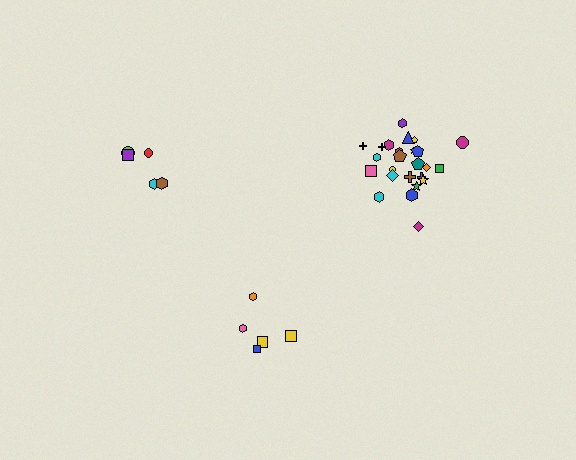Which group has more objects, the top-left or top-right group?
The top-right group.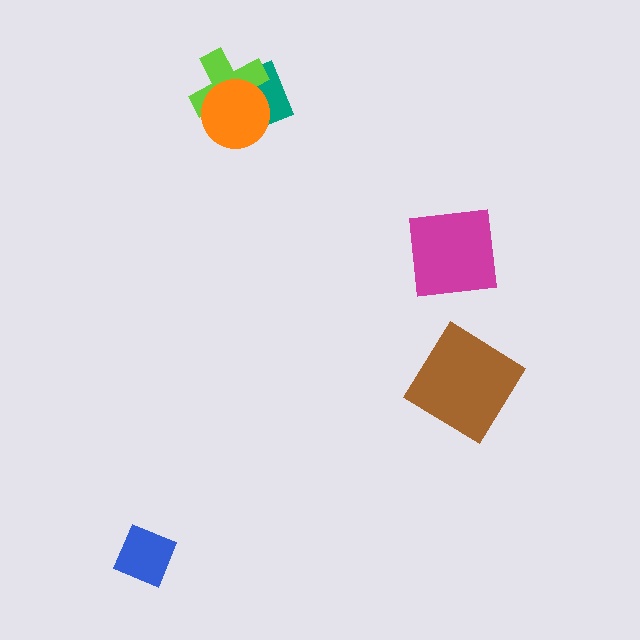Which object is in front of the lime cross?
The orange circle is in front of the lime cross.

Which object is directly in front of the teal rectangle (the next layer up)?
The lime cross is directly in front of the teal rectangle.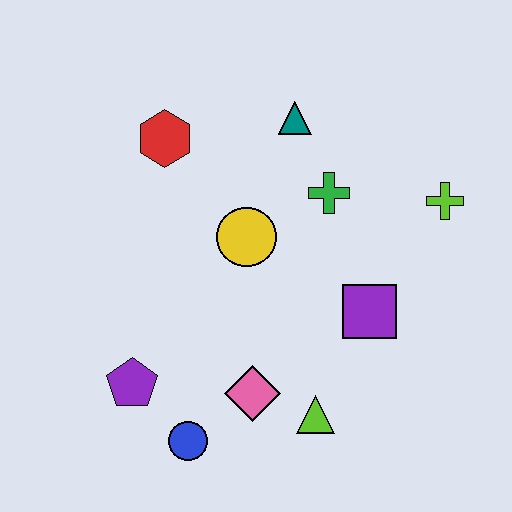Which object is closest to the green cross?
The teal triangle is closest to the green cross.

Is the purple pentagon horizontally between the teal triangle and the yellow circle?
No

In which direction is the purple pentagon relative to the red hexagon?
The purple pentagon is below the red hexagon.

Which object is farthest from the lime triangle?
The red hexagon is farthest from the lime triangle.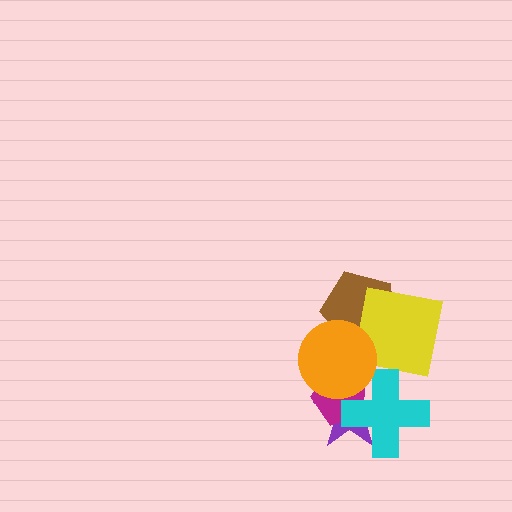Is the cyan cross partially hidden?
Yes, it is partially covered by another shape.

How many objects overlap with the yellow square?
2 objects overlap with the yellow square.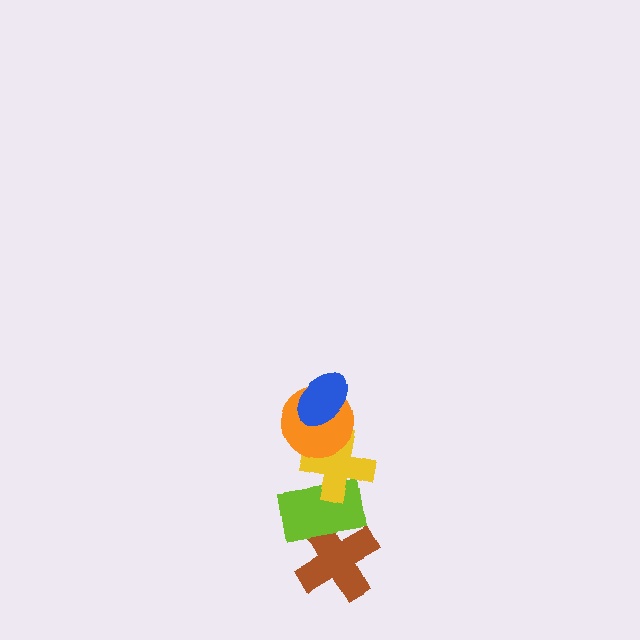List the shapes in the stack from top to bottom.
From top to bottom: the blue ellipse, the orange circle, the yellow cross, the lime rectangle, the brown cross.